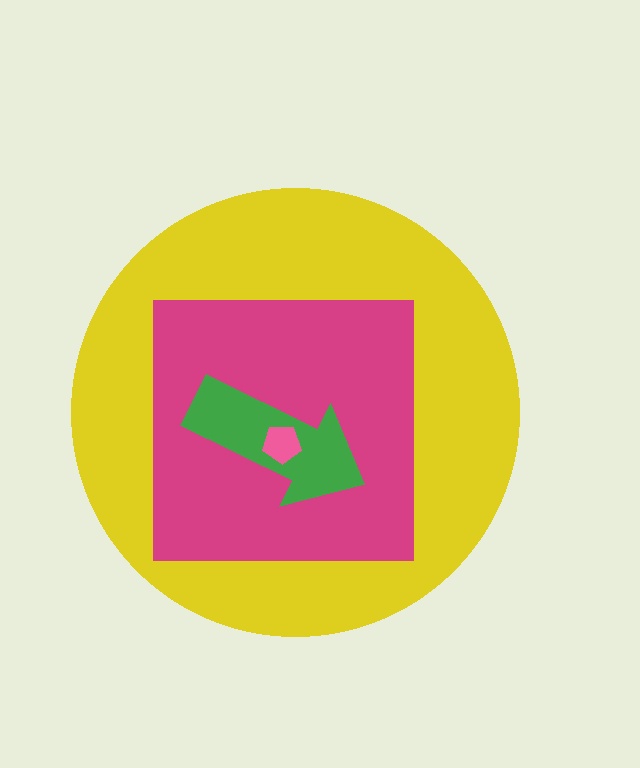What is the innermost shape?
The pink pentagon.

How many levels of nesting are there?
4.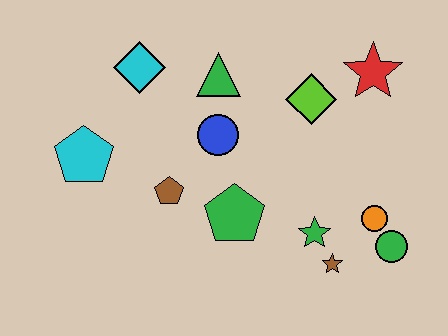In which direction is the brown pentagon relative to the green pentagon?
The brown pentagon is to the left of the green pentagon.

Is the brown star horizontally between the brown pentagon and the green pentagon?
No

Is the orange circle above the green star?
Yes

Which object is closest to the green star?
The brown star is closest to the green star.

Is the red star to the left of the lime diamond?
No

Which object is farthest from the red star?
The cyan pentagon is farthest from the red star.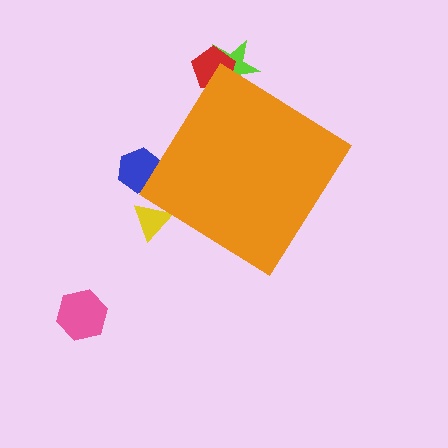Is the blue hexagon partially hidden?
Yes, the blue hexagon is partially hidden behind the orange diamond.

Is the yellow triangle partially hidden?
Yes, the yellow triangle is partially hidden behind the orange diamond.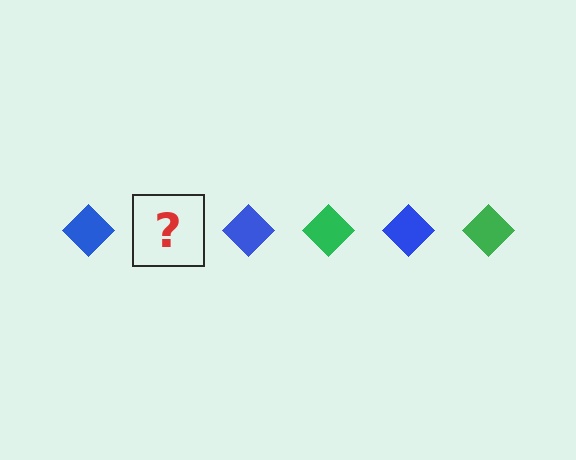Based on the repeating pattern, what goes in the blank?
The blank should be a green diamond.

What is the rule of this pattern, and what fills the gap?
The rule is that the pattern cycles through blue, green diamonds. The gap should be filled with a green diamond.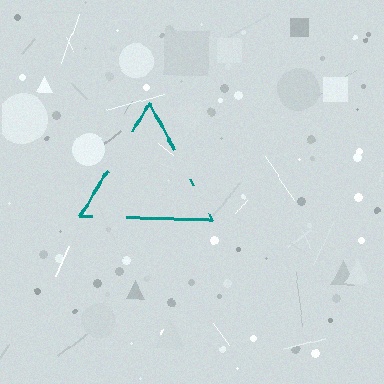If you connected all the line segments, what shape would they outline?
They would outline a triangle.